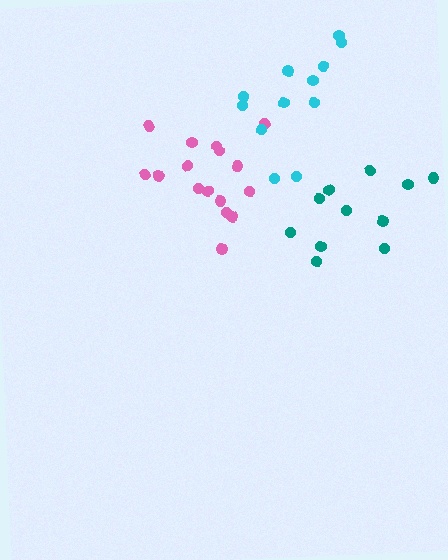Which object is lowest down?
The teal cluster is bottommost.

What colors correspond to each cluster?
The clusters are colored: teal, pink, cyan.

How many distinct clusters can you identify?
There are 3 distinct clusters.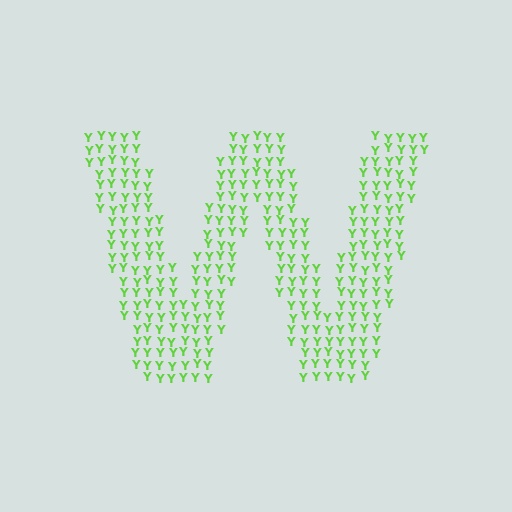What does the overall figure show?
The overall figure shows the letter W.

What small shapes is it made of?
It is made of small letter Y's.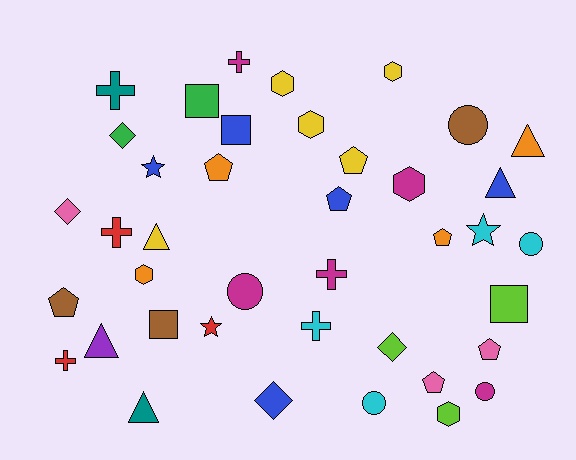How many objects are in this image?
There are 40 objects.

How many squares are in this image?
There are 4 squares.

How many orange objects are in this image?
There are 4 orange objects.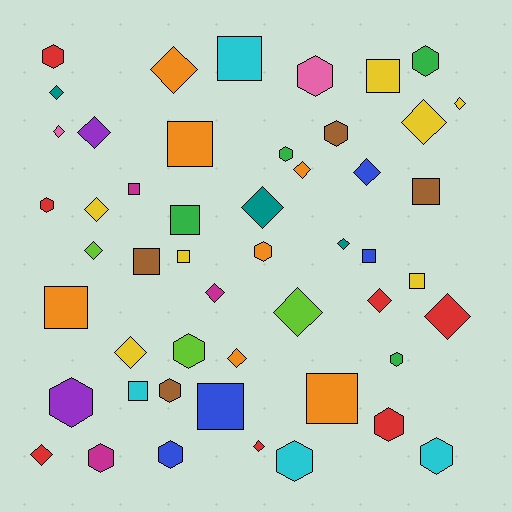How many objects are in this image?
There are 50 objects.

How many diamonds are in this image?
There are 20 diamonds.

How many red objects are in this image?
There are 7 red objects.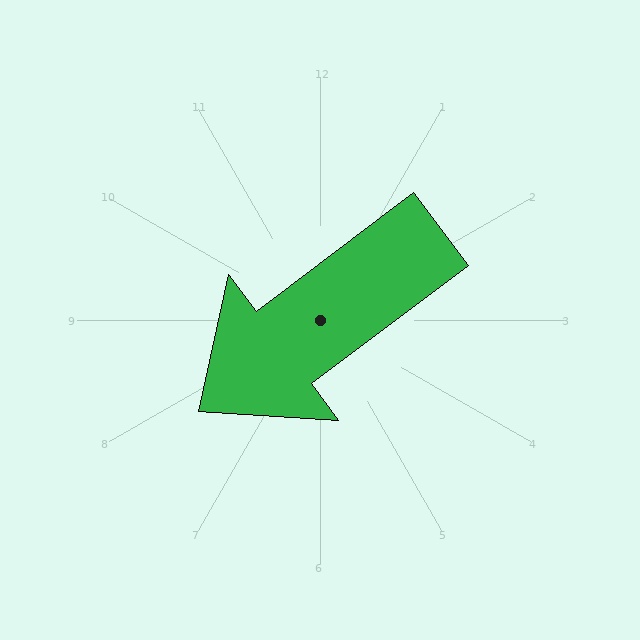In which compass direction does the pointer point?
Southwest.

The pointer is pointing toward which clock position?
Roughly 8 o'clock.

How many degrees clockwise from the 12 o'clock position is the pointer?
Approximately 233 degrees.